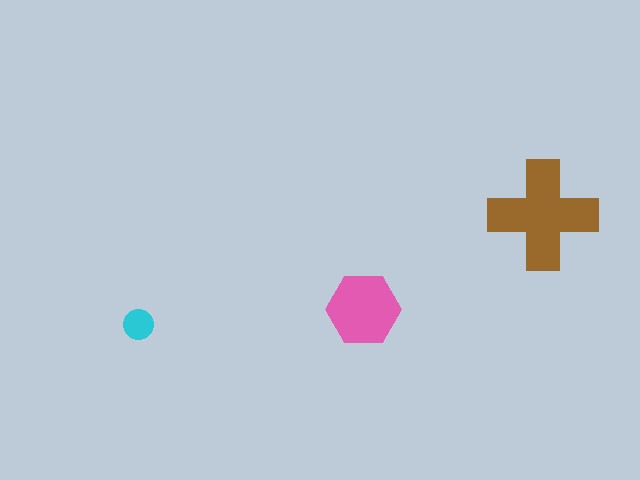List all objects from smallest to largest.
The cyan circle, the pink hexagon, the brown cross.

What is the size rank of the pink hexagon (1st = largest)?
2nd.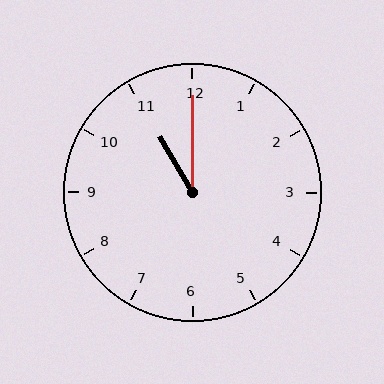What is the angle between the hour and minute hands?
Approximately 30 degrees.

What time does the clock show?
11:00.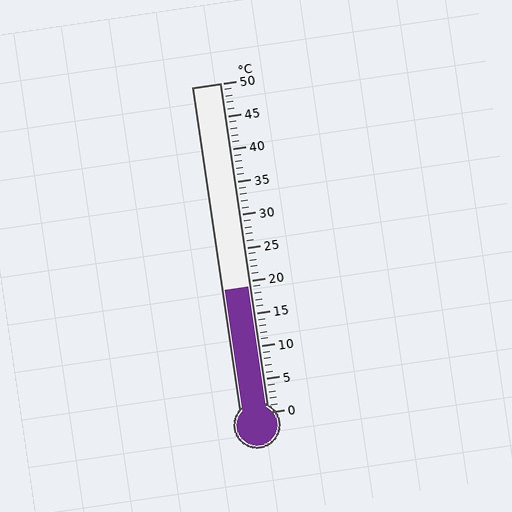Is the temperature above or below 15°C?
The temperature is above 15°C.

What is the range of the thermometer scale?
The thermometer scale ranges from 0°C to 50°C.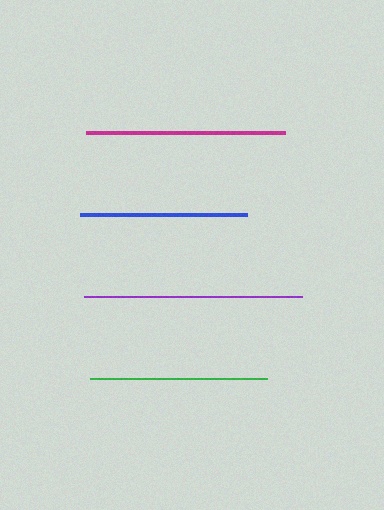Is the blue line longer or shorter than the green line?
The green line is longer than the blue line.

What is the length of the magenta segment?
The magenta segment is approximately 199 pixels long.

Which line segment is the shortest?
The blue line is the shortest at approximately 166 pixels.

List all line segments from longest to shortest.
From longest to shortest: purple, magenta, green, blue.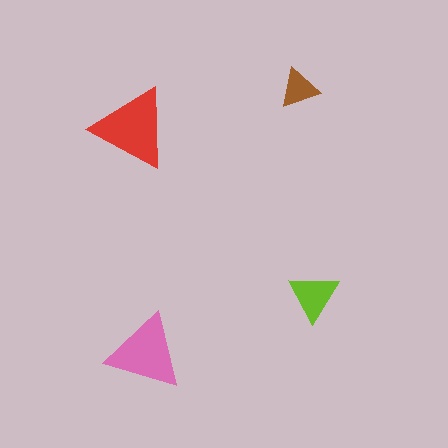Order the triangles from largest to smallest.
the red one, the pink one, the lime one, the brown one.